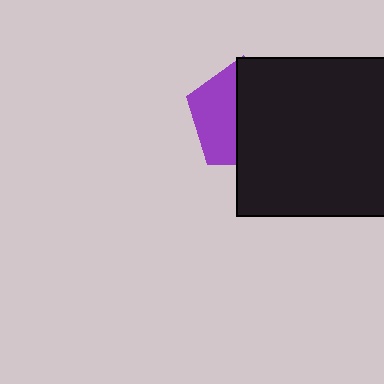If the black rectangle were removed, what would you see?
You would see the complete purple pentagon.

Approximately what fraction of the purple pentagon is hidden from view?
Roughly 59% of the purple pentagon is hidden behind the black rectangle.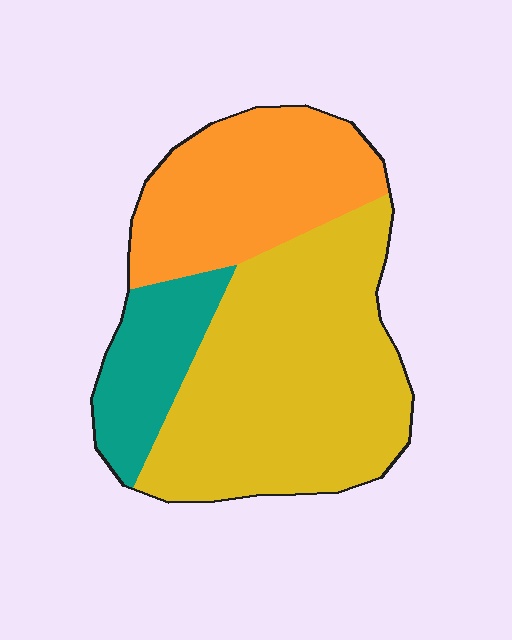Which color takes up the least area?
Teal, at roughly 15%.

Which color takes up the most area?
Yellow, at roughly 55%.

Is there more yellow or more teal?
Yellow.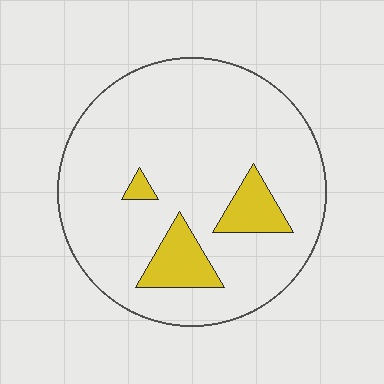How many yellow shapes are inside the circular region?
3.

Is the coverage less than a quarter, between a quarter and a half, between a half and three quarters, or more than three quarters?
Less than a quarter.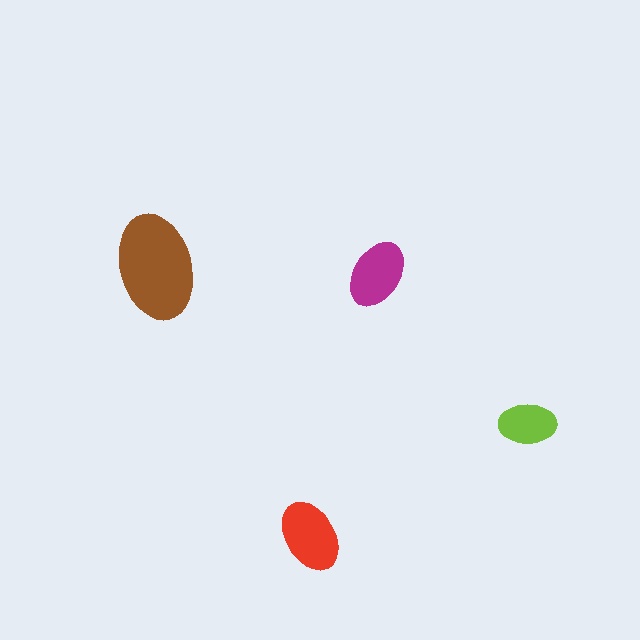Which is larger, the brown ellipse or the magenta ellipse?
The brown one.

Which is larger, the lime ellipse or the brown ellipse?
The brown one.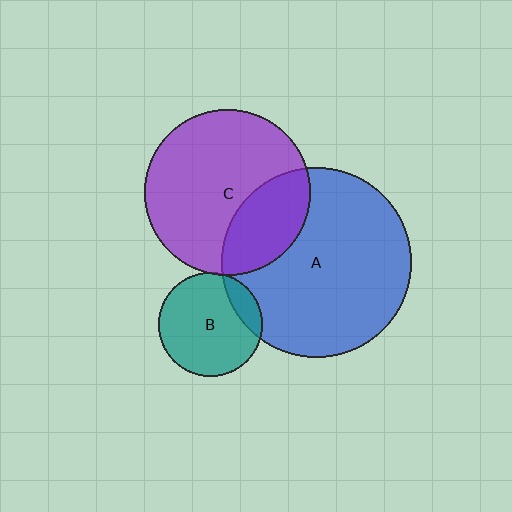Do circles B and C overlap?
Yes.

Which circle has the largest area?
Circle A (blue).